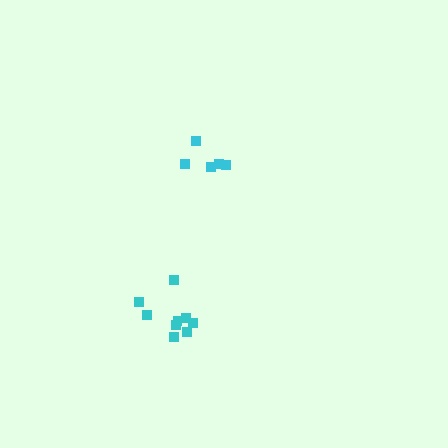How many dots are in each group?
Group 1: 9 dots, Group 2: 5 dots (14 total).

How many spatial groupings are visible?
There are 2 spatial groupings.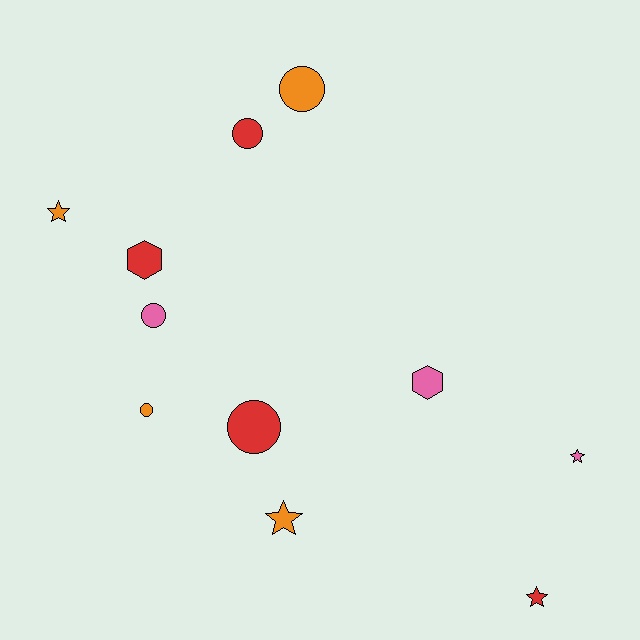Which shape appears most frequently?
Circle, with 5 objects.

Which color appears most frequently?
Orange, with 4 objects.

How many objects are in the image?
There are 11 objects.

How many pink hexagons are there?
There is 1 pink hexagon.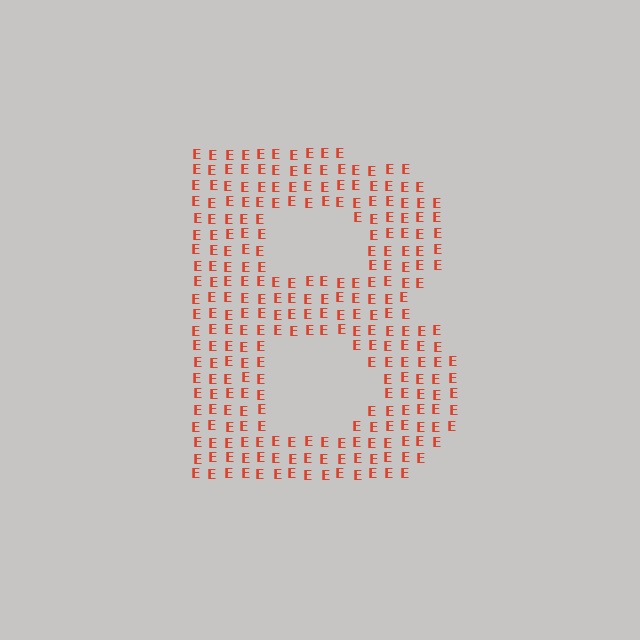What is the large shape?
The large shape is the letter B.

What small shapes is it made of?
It is made of small letter E's.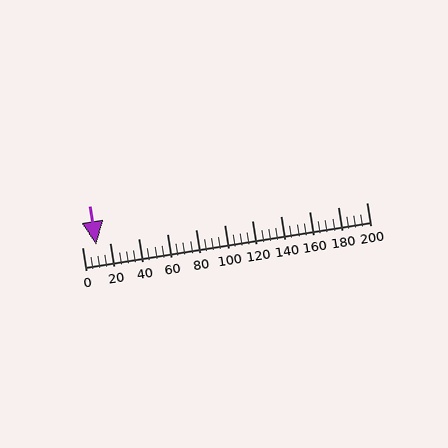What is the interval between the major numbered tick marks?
The major tick marks are spaced 20 units apart.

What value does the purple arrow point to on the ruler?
The purple arrow points to approximately 10.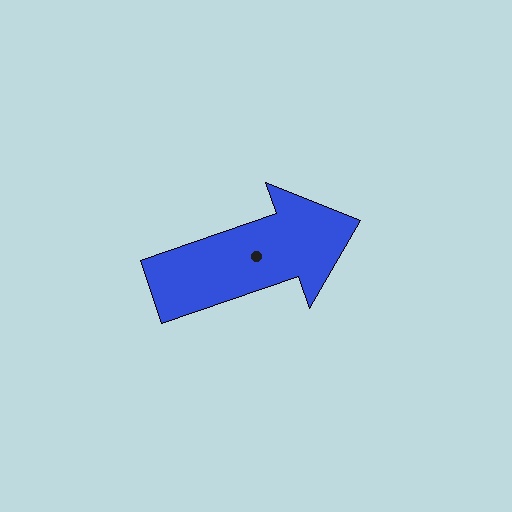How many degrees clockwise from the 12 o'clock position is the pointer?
Approximately 71 degrees.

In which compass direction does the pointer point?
East.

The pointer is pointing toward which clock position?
Roughly 2 o'clock.